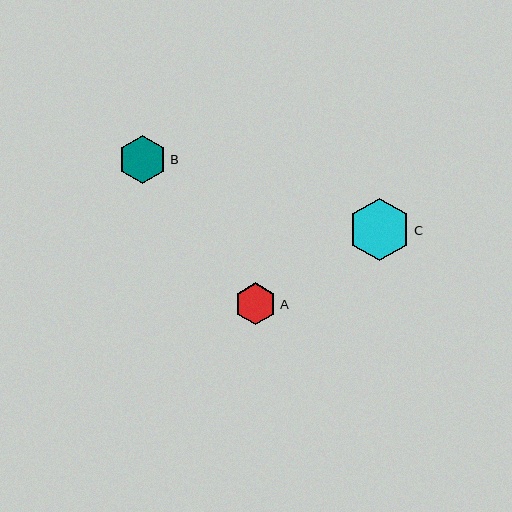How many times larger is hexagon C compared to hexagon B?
Hexagon C is approximately 1.3 times the size of hexagon B.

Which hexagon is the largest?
Hexagon C is the largest with a size of approximately 63 pixels.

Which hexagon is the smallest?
Hexagon A is the smallest with a size of approximately 42 pixels.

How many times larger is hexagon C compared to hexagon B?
Hexagon C is approximately 1.3 times the size of hexagon B.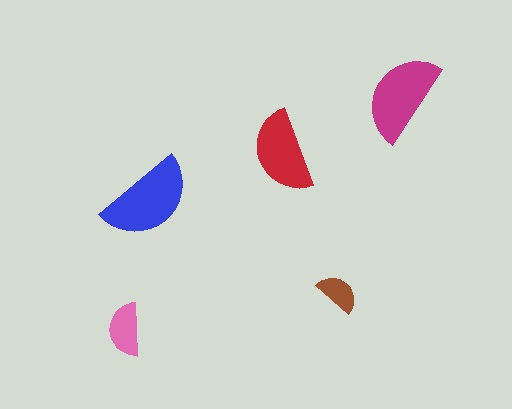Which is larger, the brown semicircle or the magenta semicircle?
The magenta one.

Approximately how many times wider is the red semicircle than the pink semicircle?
About 1.5 times wider.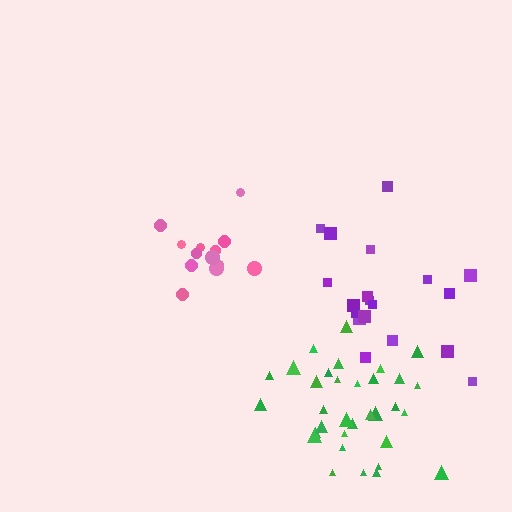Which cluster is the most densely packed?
Green.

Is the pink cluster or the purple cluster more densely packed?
Pink.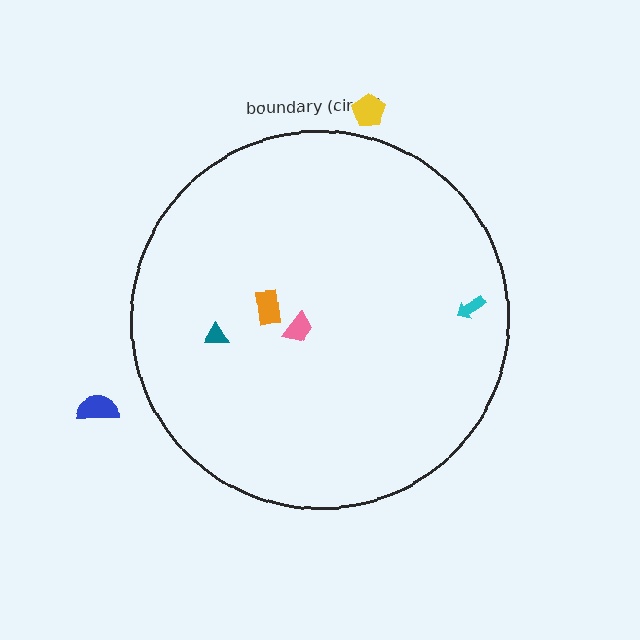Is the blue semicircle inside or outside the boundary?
Outside.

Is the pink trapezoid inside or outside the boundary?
Inside.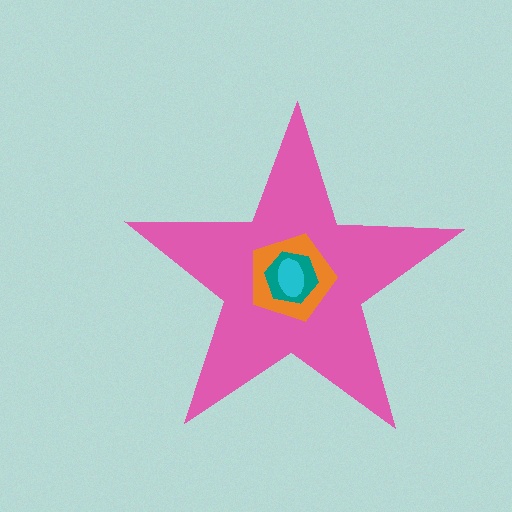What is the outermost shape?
The pink star.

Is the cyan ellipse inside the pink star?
Yes.